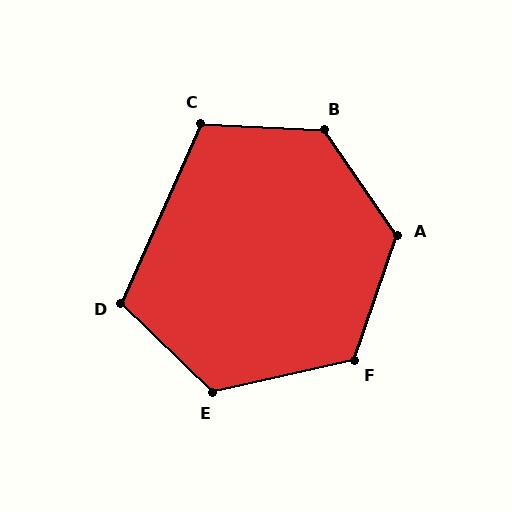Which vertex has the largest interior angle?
B, at approximately 128 degrees.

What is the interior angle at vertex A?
Approximately 126 degrees (obtuse).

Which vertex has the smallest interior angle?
D, at approximately 110 degrees.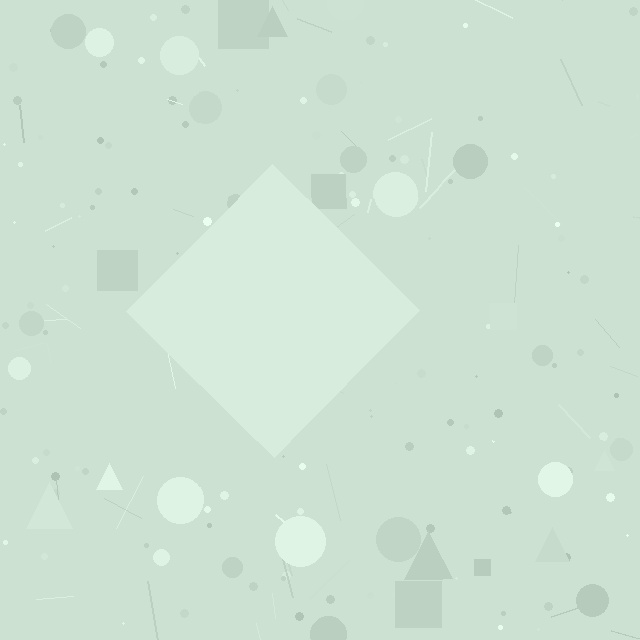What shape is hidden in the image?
A diamond is hidden in the image.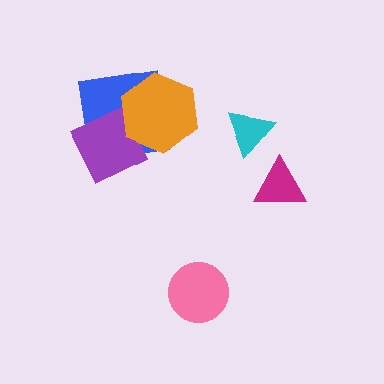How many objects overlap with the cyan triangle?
0 objects overlap with the cyan triangle.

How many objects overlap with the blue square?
2 objects overlap with the blue square.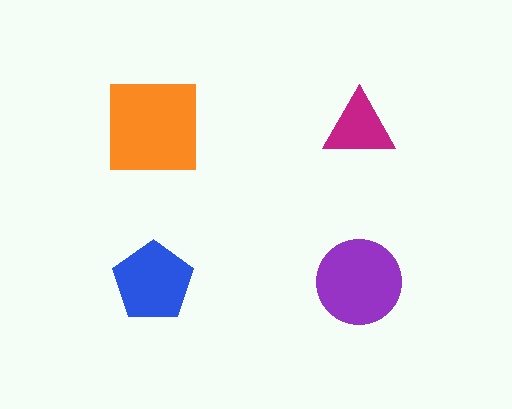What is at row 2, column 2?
A purple circle.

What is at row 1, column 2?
A magenta triangle.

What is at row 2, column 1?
A blue pentagon.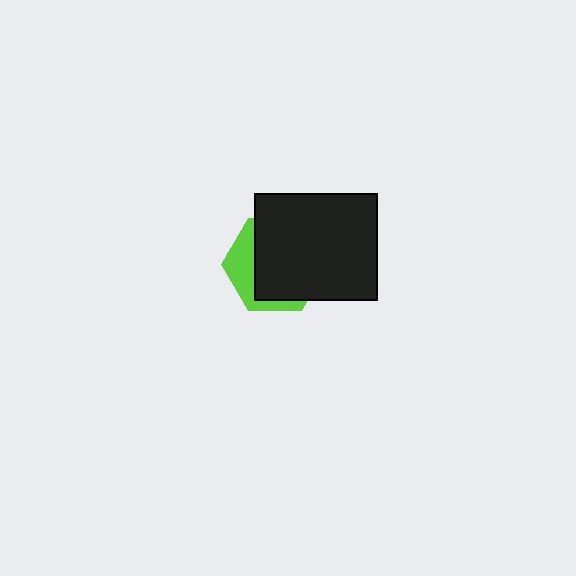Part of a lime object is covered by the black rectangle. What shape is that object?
It is a hexagon.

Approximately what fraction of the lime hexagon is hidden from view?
Roughly 70% of the lime hexagon is hidden behind the black rectangle.